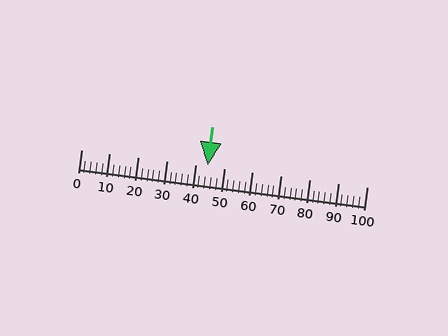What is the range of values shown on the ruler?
The ruler shows values from 0 to 100.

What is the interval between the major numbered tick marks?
The major tick marks are spaced 10 units apart.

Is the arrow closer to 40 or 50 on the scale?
The arrow is closer to 40.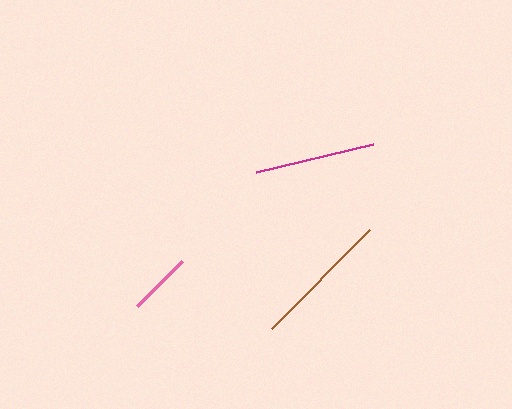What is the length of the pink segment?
The pink segment is approximately 64 pixels long.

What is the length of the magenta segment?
The magenta segment is approximately 121 pixels long.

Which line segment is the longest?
The brown line is the longest at approximately 140 pixels.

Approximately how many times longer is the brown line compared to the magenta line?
The brown line is approximately 1.2 times the length of the magenta line.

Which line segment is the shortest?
The pink line is the shortest at approximately 64 pixels.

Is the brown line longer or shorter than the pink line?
The brown line is longer than the pink line.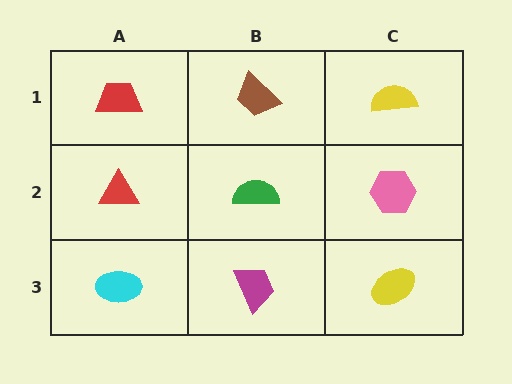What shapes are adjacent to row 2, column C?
A yellow semicircle (row 1, column C), a yellow ellipse (row 3, column C), a green semicircle (row 2, column B).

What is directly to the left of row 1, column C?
A brown trapezoid.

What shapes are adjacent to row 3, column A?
A red triangle (row 2, column A), a magenta trapezoid (row 3, column B).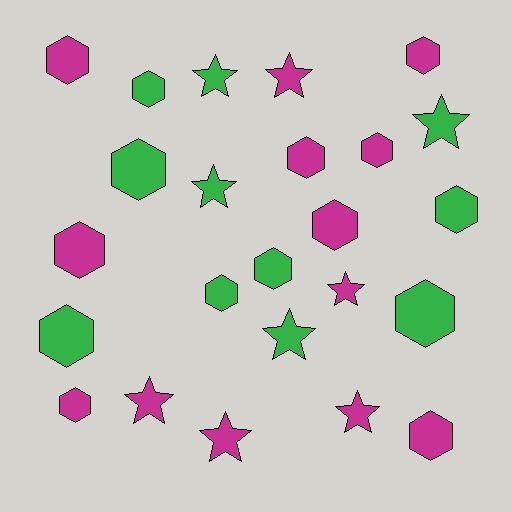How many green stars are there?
There are 4 green stars.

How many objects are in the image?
There are 24 objects.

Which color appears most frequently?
Magenta, with 13 objects.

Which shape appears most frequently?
Hexagon, with 15 objects.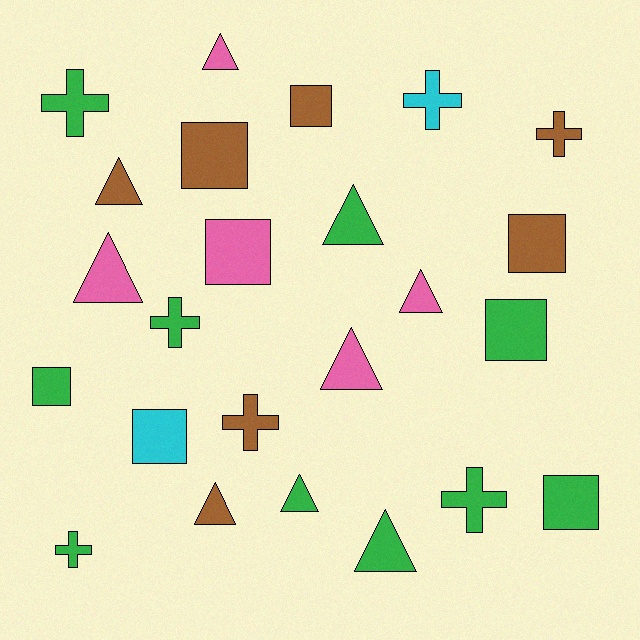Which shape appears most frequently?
Triangle, with 9 objects.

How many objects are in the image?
There are 24 objects.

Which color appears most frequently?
Green, with 10 objects.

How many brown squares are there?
There are 3 brown squares.